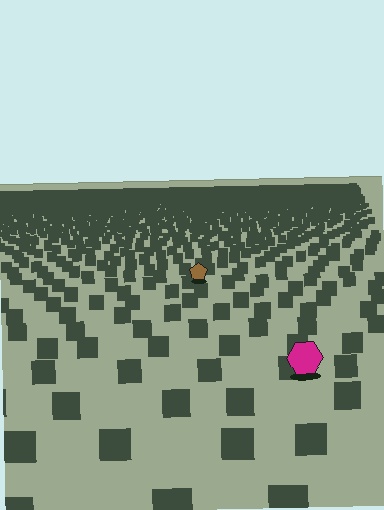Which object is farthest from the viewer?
The brown pentagon is farthest from the viewer. It appears smaller and the ground texture around it is denser.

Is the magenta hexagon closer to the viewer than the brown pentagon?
Yes. The magenta hexagon is closer — you can tell from the texture gradient: the ground texture is coarser near it.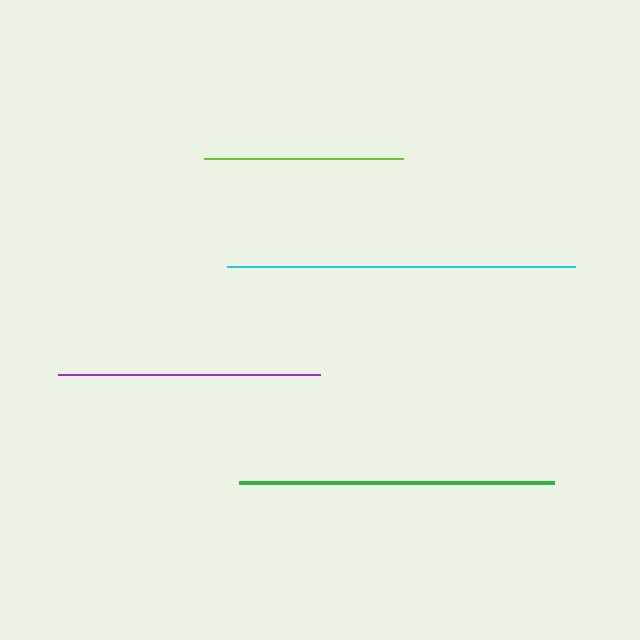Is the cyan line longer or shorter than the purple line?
The cyan line is longer than the purple line.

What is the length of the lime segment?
The lime segment is approximately 199 pixels long.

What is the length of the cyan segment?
The cyan segment is approximately 348 pixels long.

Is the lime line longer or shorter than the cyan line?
The cyan line is longer than the lime line.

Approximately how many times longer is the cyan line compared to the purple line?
The cyan line is approximately 1.3 times the length of the purple line.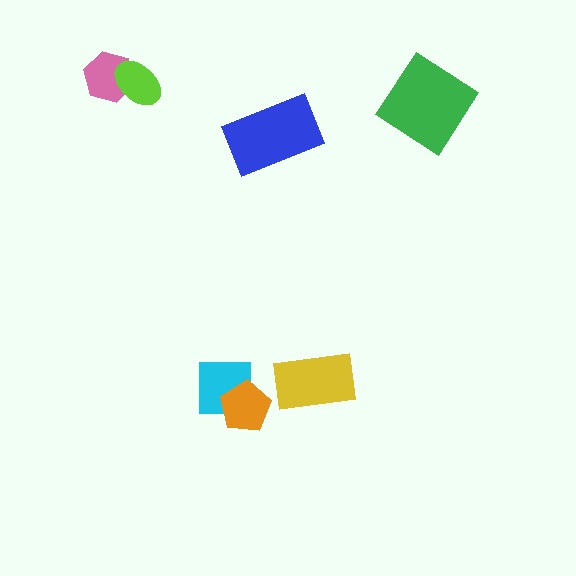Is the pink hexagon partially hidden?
Yes, it is partially covered by another shape.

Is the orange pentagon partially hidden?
No, no other shape covers it.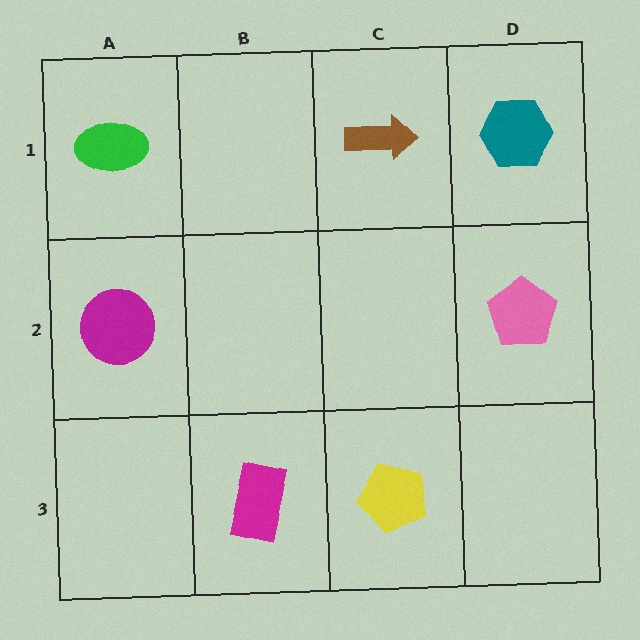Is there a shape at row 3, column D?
No, that cell is empty.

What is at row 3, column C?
A yellow pentagon.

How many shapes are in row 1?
3 shapes.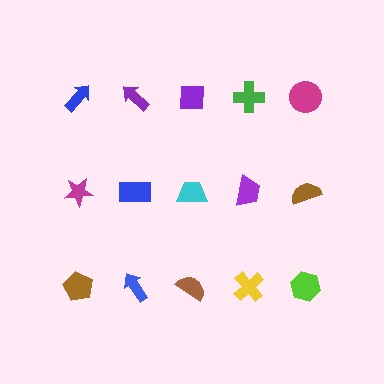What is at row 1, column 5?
A magenta circle.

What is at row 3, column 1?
A brown pentagon.